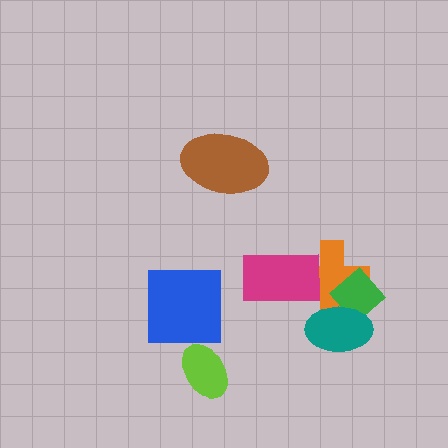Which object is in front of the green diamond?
The teal ellipse is in front of the green diamond.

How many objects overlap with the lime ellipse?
0 objects overlap with the lime ellipse.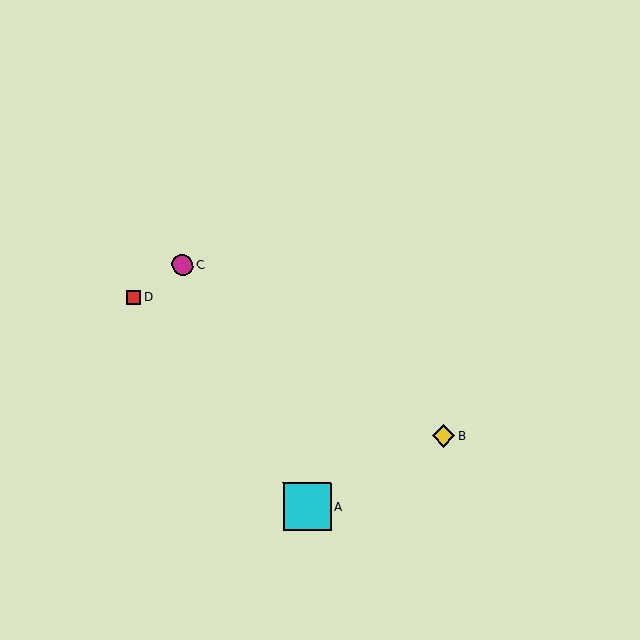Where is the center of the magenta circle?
The center of the magenta circle is at (183, 265).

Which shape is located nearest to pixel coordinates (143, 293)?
The red square (labeled D) at (134, 297) is nearest to that location.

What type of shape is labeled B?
Shape B is a yellow diamond.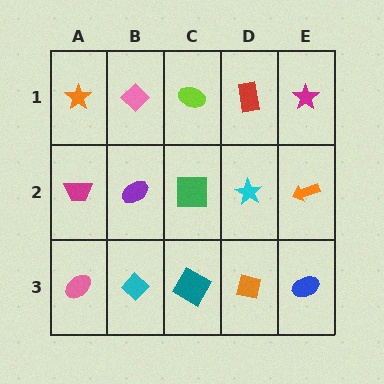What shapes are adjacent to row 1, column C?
A green square (row 2, column C), a pink diamond (row 1, column B), a red rectangle (row 1, column D).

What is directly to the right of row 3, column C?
An orange square.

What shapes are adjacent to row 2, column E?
A magenta star (row 1, column E), a blue ellipse (row 3, column E), a cyan star (row 2, column D).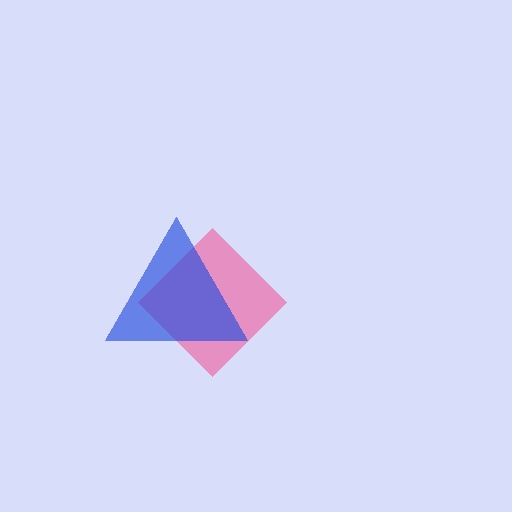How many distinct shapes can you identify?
There are 2 distinct shapes: a pink diamond, a blue triangle.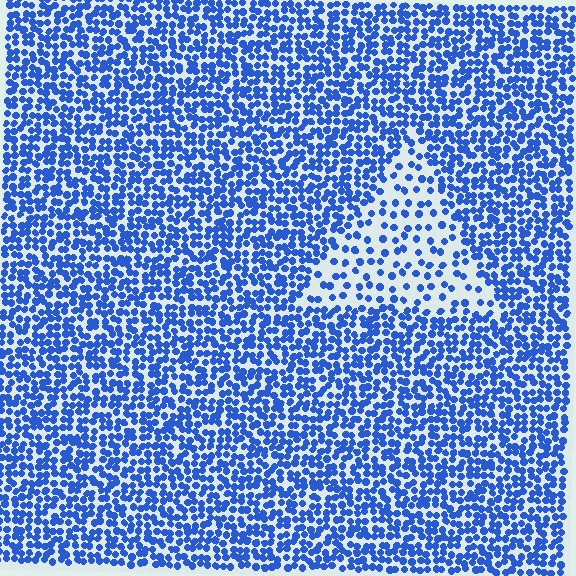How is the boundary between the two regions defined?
The boundary is defined by a change in element density (approximately 2.4x ratio). All elements are the same color, size, and shape.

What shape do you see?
I see a triangle.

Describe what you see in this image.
The image contains small blue elements arranged at two different densities. A triangle-shaped region is visible where the elements are less densely packed than the surrounding area.